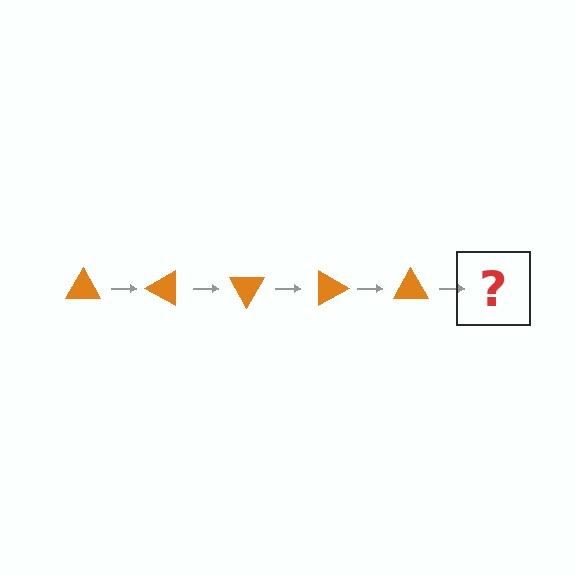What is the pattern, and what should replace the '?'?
The pattern is that the triangle rotates 30 degrees each step. The '?' should be an orange triangle rotated 150 degrees.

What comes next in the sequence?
The next element should be an orange triangle rotated 150 degrees.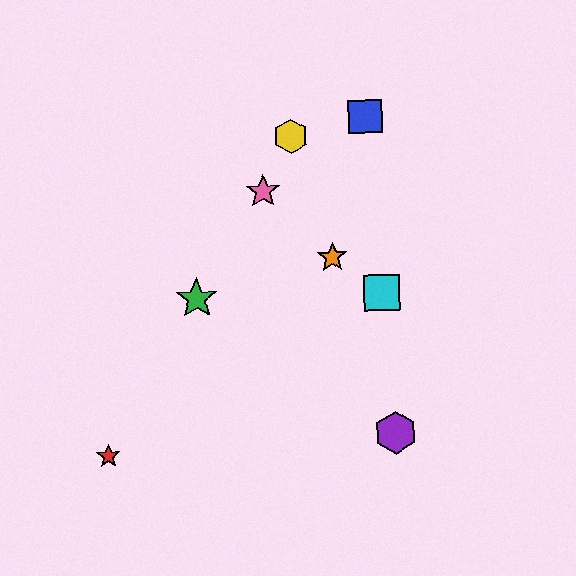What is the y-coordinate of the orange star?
The orange star is at y≈257.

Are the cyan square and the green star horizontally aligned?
Yes, both are at y≈293.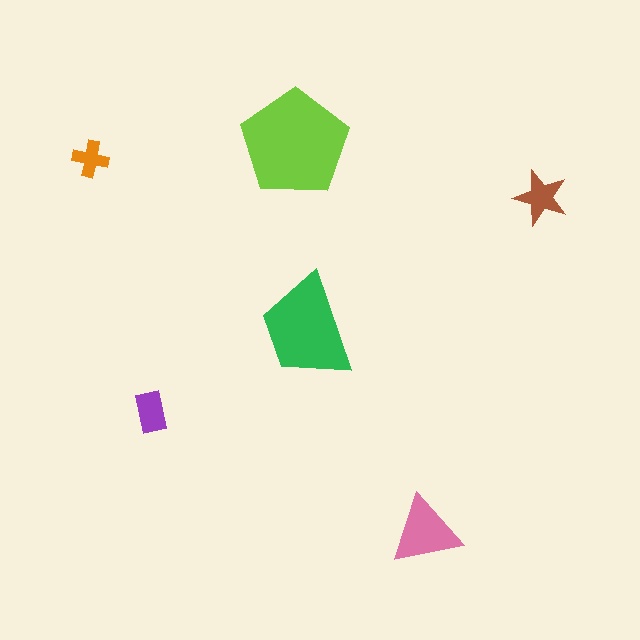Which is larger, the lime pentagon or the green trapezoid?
The lime pentagon.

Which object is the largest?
The lime pentagon.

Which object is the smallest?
The orange cross.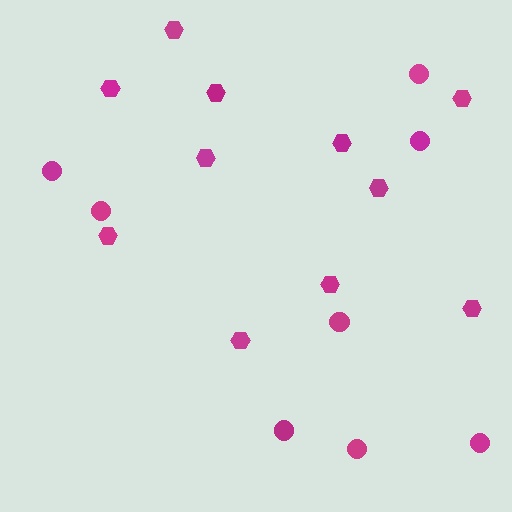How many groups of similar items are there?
There are 2 groups: one group of circles (8) and one group of hexagons (11).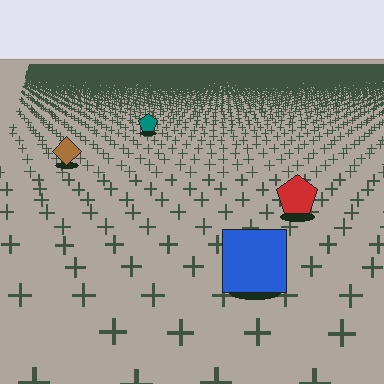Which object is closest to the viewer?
The blue square is closest. The texture marks near it are larger and more spread out.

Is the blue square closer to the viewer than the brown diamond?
Yes. The blue square is closer — you can tell from the texture gradient: the ground texture is coarser near it.